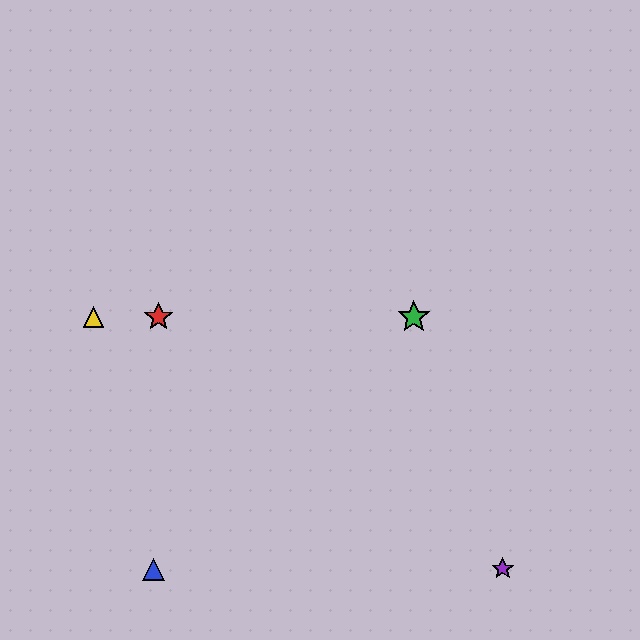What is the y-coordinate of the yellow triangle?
The yellow triangle is at y≈317.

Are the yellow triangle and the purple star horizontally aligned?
No, the yellow triangle is at y≈317 and the purple star is at y≈569.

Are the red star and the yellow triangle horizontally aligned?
Yes, both are at y≈317.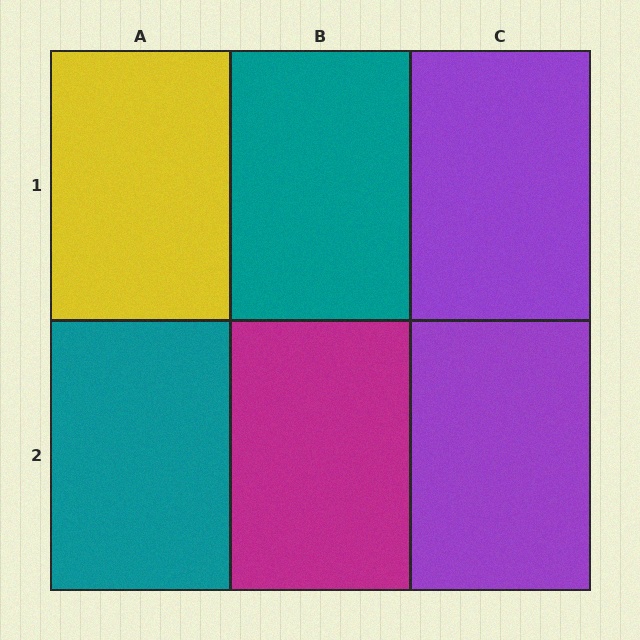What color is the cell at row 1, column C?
Purple.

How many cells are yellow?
1 cell is yellow.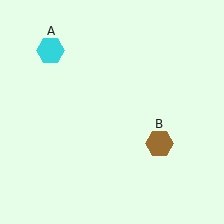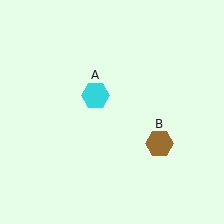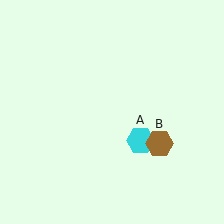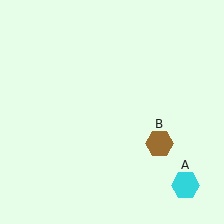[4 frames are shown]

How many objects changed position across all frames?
1 object changed position: cyan hexagon (object A).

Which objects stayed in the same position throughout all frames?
Brown hexagon (object B) remained stationary.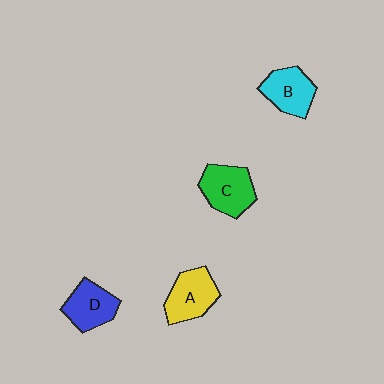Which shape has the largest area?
Shape C (green).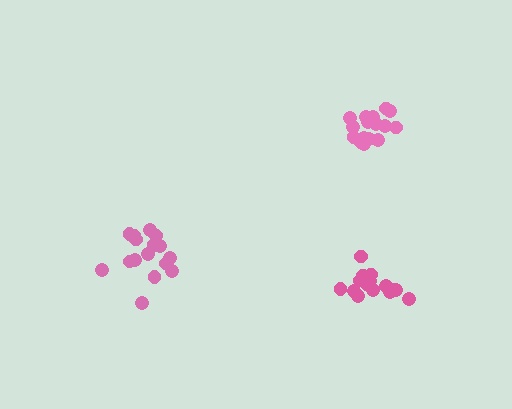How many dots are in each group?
Group 1: 16 dots, Group 2: 19 dots, Group 3: 17 dots (52 total).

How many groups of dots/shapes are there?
There are 3 groups.